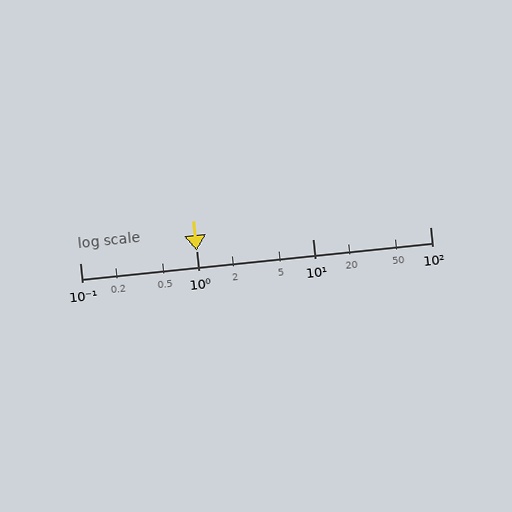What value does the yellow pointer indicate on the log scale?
The pointer indicates approximately 1.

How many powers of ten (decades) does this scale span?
The scale spans 3 decades, from 0.1 to 100.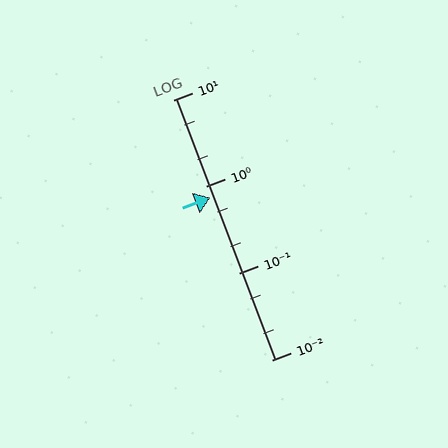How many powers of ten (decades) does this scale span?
The scale spans 3 decades, from 0.01 to 10.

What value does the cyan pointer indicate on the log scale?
The pointer indicates approximately 0.74.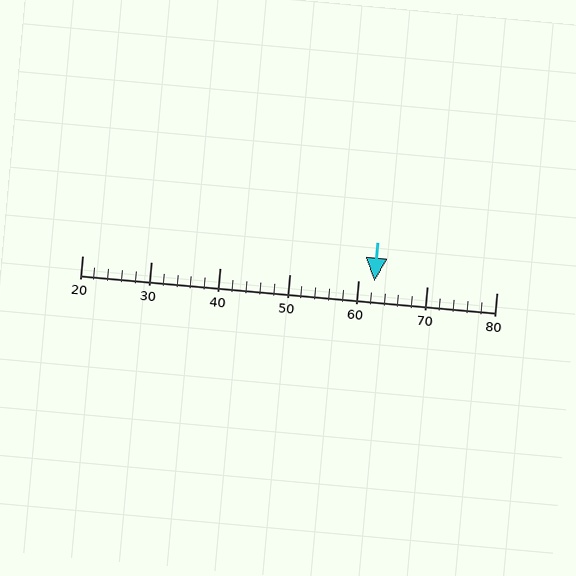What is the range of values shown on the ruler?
The ruler shows values from 20 to 80.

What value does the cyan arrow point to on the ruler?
The cyan arrow points to approximately 62.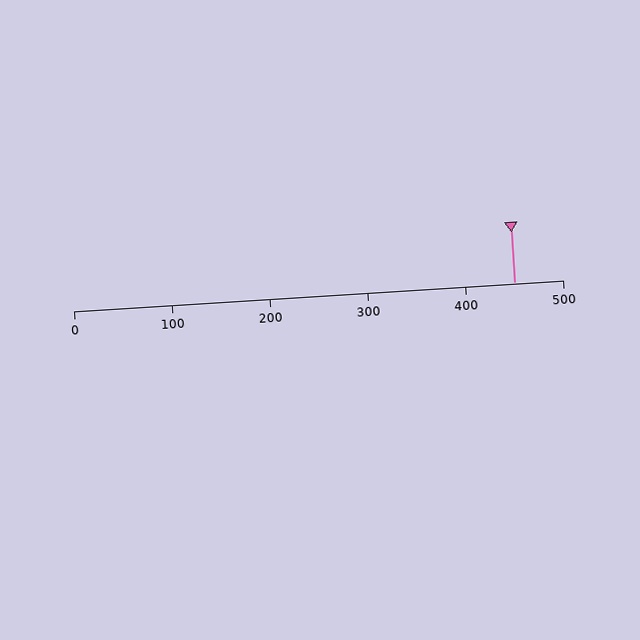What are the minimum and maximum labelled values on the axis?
The axis runs from 0 to 500.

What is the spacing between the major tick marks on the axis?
The major ticks are spaced 100 apart.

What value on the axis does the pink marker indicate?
The marker indicates approximately 450.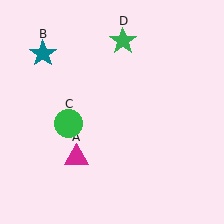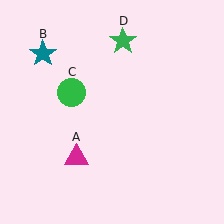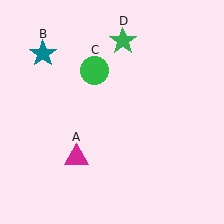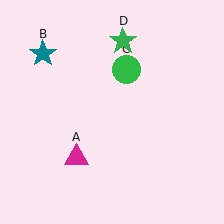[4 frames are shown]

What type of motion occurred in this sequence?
The green circle (object C) rotated clockwise around the center of the scene.